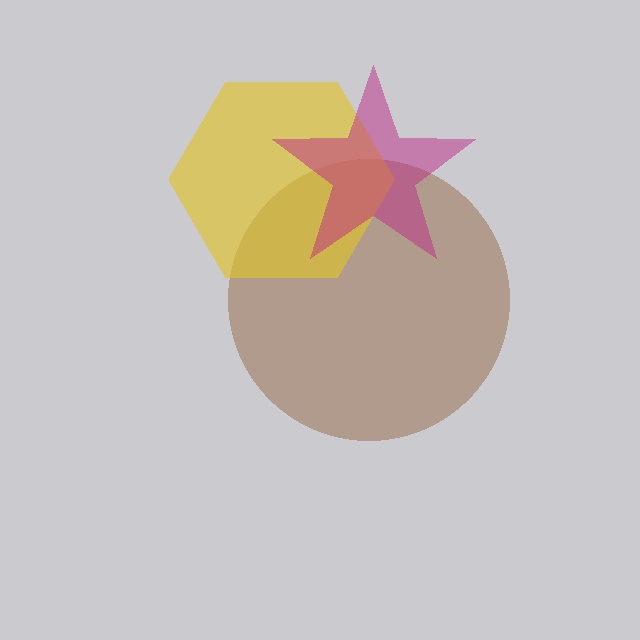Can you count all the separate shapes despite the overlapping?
Yes, there are 3 separate shapes.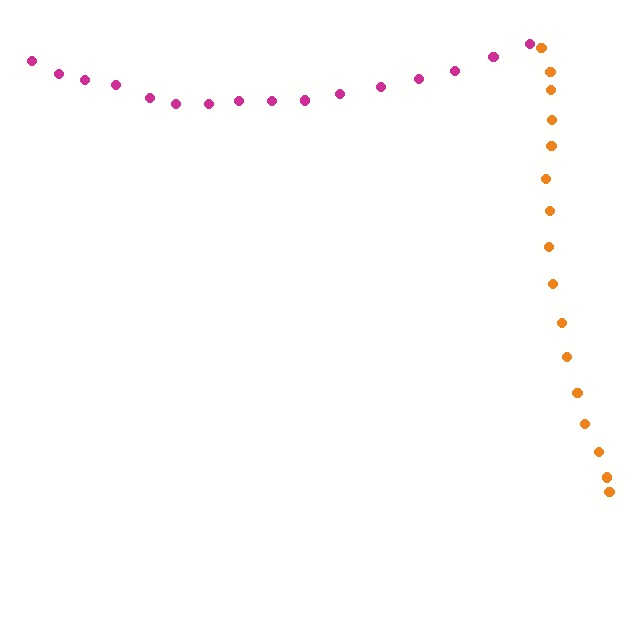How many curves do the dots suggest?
There are 2 distinct paths.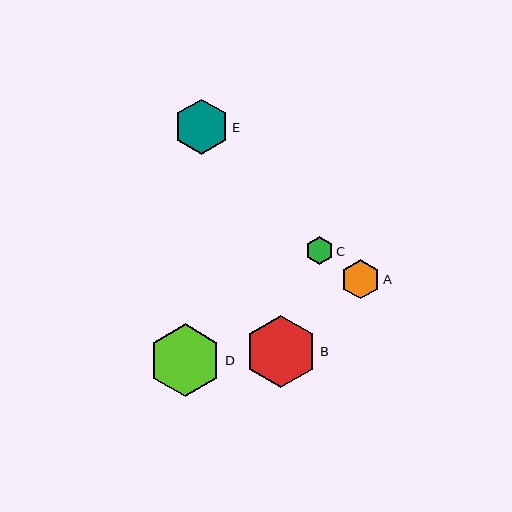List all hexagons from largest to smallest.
From largest to smallest: D, B, E, A, C.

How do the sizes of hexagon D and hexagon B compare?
Hexagon D and hexagon B are approximately the same size.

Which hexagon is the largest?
Hexagon D is the largest with a size of approximately 73 pixels.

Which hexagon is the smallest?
Hexagon C is the smallest with a size of approximately 28 pixels.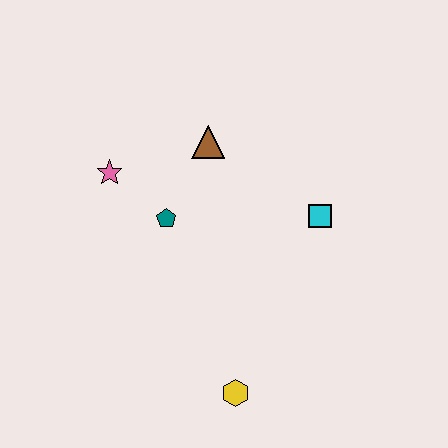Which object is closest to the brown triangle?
The teal pentagon is closest to the brown triangle.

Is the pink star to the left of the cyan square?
Yes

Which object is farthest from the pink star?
The yellow hexagon is farthest from the pink star.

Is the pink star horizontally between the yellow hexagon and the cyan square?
No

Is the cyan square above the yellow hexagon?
Yes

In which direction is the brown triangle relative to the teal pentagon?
The brown triangle is above the teal pentagon.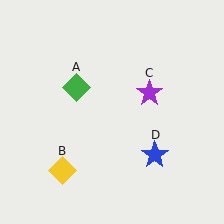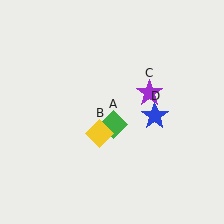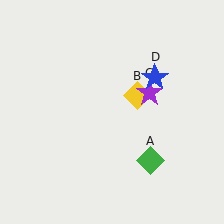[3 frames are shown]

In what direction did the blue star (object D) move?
The blue star (object D) moved up.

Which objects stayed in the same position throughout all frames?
Purple star (object C) remained stationary.